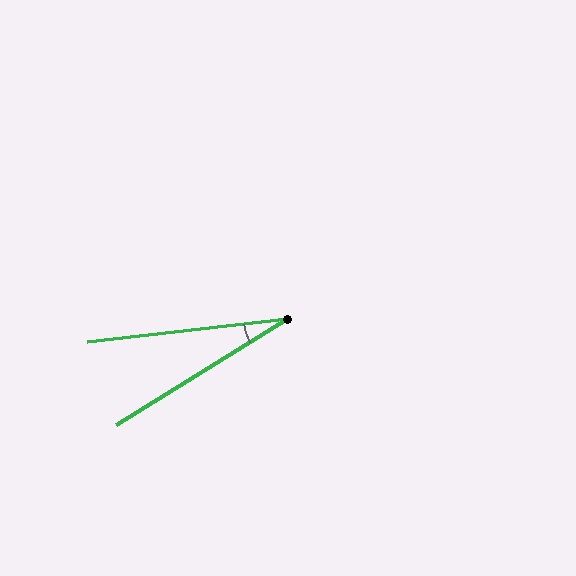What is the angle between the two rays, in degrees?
Approximately 25 degrees.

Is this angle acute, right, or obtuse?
It is acute.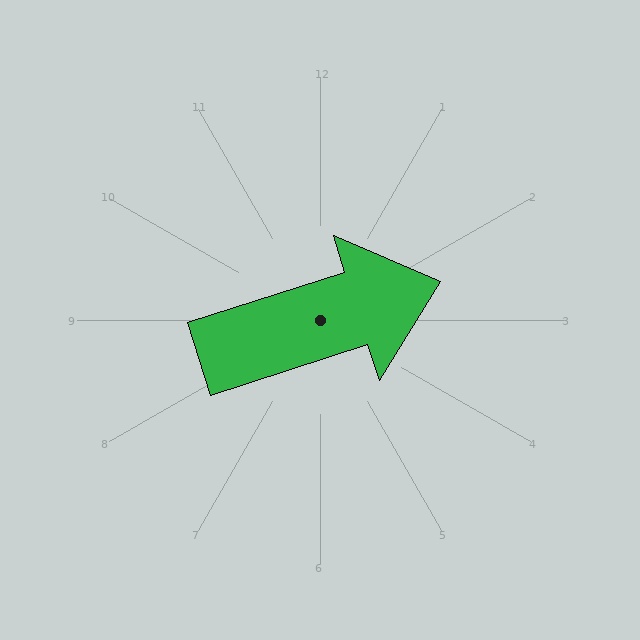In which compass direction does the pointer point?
East.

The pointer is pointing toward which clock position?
Roughly 2 o'clock.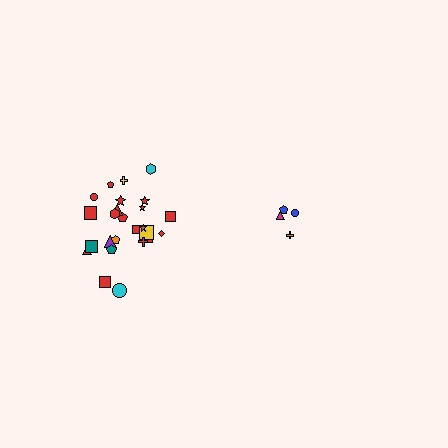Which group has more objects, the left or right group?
The left group.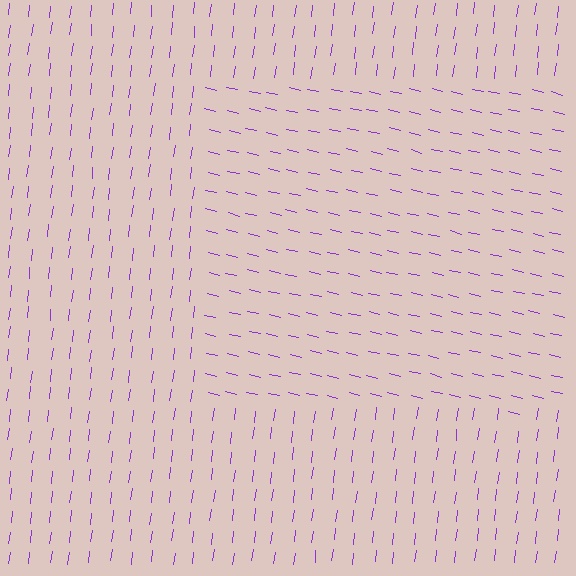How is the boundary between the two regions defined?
The boundary is defined purely by a change in line orientation (approximately 84 degrees difference). All lines are the same color and thickness.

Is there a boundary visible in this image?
Yes, there is a texture boundary formed by a change in line orientation.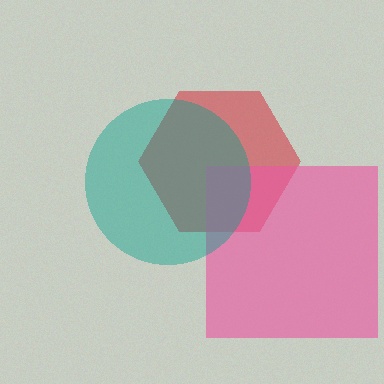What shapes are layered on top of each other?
The layered shapes are: a red hexagon, a pink square, a teal circle.